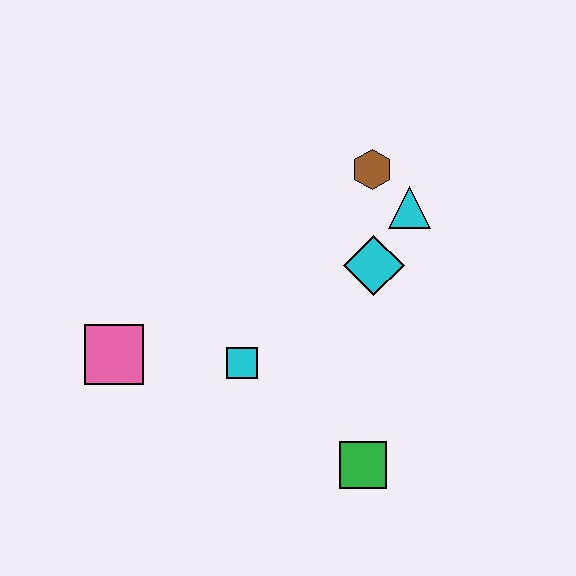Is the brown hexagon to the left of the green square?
No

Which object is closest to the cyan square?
The pink square is closest to the cyan square.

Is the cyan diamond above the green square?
Yes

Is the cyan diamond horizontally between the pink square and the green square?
No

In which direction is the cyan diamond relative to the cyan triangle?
The cyan diamond is below the cyan triangle.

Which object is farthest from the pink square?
The cyan triangle is farthest from the pink square.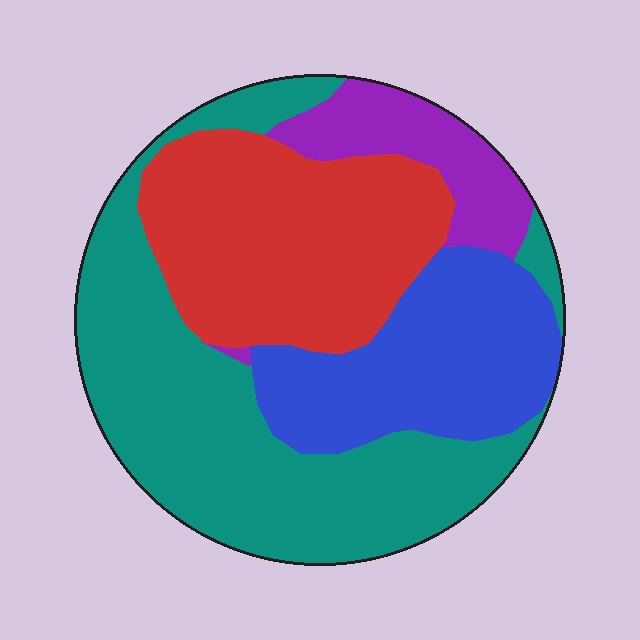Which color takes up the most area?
Teal, at roughly 40%.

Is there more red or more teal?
Teal.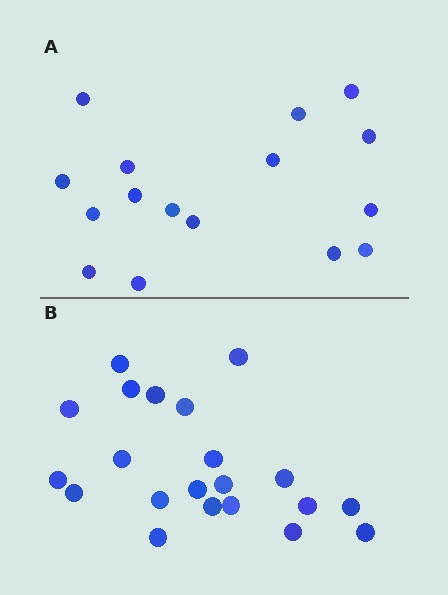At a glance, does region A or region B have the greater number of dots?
Region B (the bottom region) has more dots.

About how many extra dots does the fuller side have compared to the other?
Region B has about 5 more dots than region A.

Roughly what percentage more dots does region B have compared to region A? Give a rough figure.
About 30% more.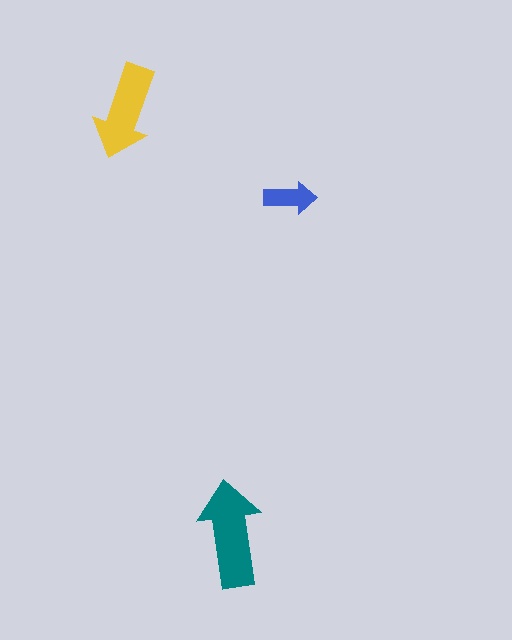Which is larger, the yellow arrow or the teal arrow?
The teal one.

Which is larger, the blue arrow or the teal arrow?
The teal one.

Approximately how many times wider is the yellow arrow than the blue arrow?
About 2 times wider.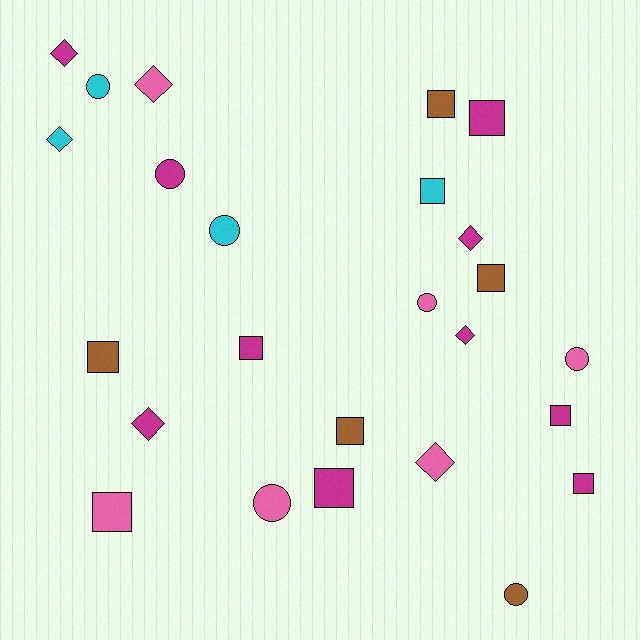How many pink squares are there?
There is 1 pink square.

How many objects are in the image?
There are 25 objects.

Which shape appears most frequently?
Square, with 11 objects.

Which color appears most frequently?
Magenta, with 10 objects.